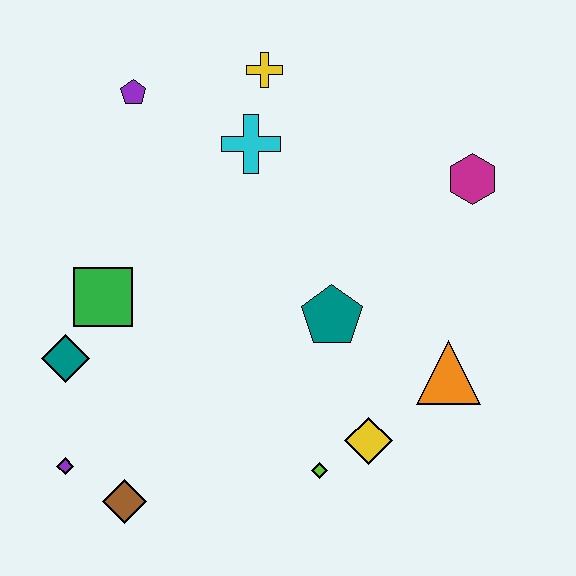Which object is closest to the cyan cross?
The yellow cross is closest to the cyan cross.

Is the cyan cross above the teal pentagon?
Yes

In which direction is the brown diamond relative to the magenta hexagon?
The brown diamond is to the left of the magenta hexagon.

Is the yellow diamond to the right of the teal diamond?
Yes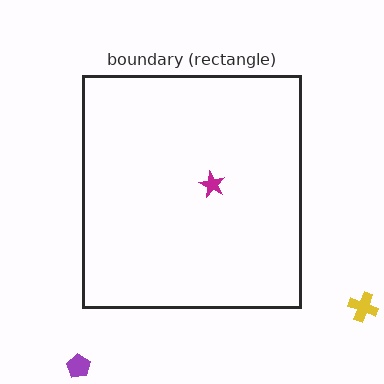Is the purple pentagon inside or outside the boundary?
Outside.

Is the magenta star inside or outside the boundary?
Inside.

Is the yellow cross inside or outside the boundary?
Outside.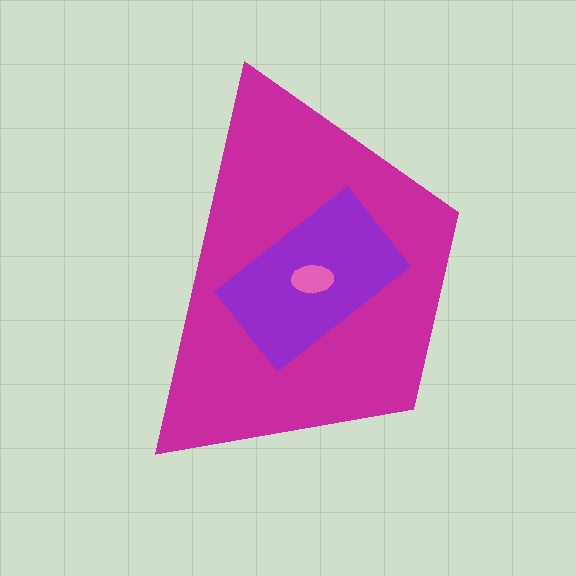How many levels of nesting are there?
3.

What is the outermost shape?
The magenta trapezoid.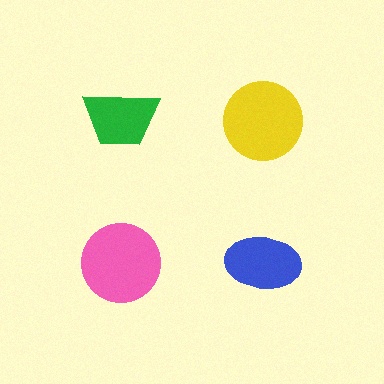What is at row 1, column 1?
A green trapezoid.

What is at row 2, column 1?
A pink circle.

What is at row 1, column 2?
A yellow circle.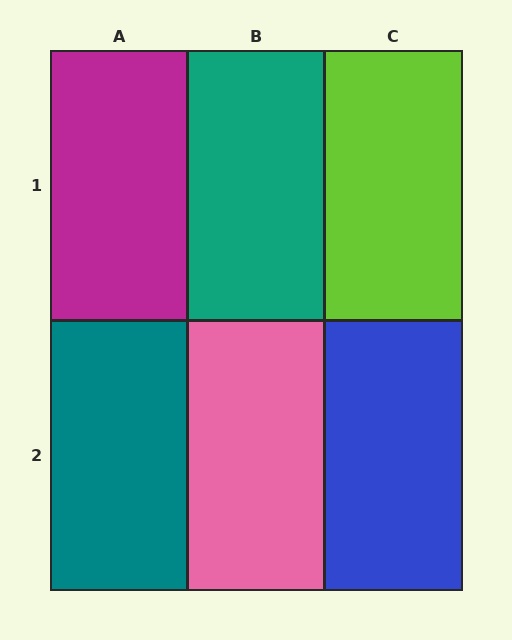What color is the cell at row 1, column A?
Magenta.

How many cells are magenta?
1 cell is magenta.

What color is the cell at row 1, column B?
Teal.